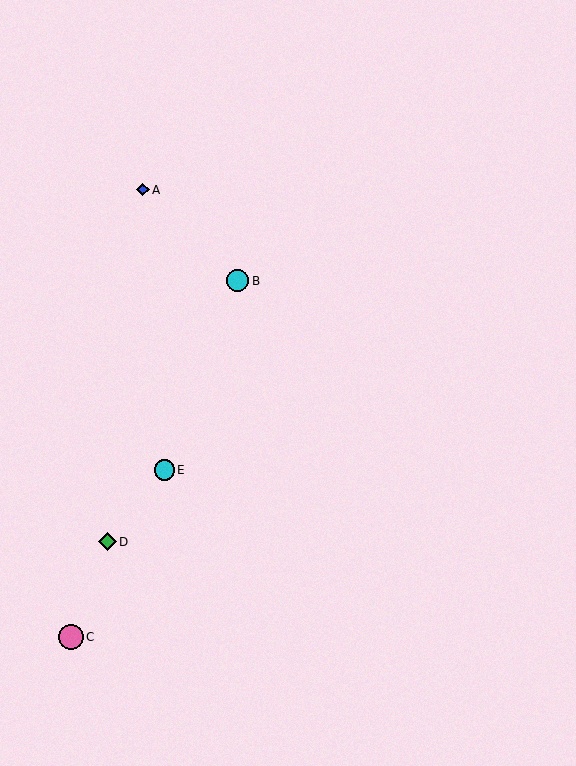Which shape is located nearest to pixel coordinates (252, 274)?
The cyan circle (labeled B) at (238, 281) is nearest to that location.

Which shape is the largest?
The pink circle (labeled C) is the largest.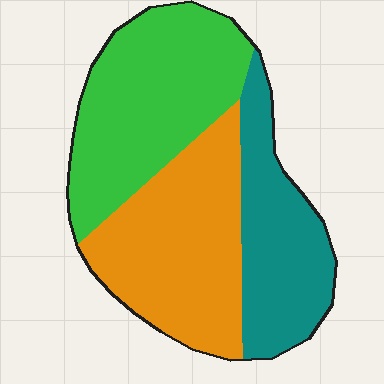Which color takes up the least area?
Teal, at roughly 25%.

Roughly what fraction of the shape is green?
Green covers 37% of the shape.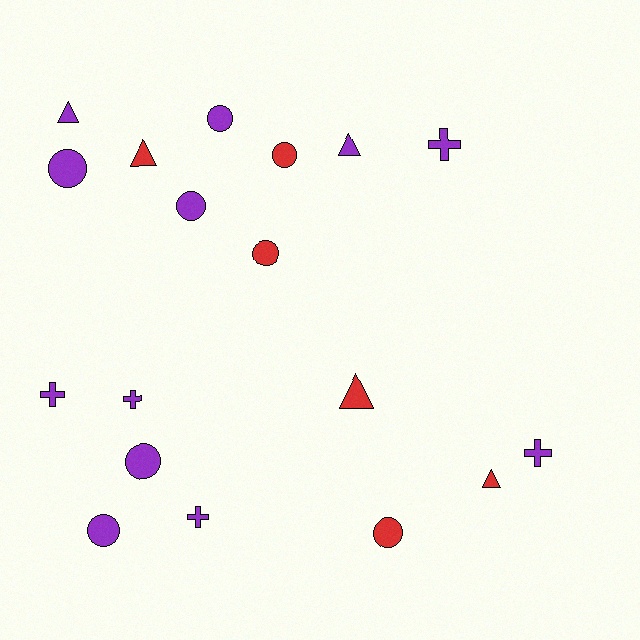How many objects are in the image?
There are 18 objects.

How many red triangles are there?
There are 3 red triangles.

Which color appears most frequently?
Purple, with 12 objects.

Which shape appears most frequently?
Circle, with 8 objects.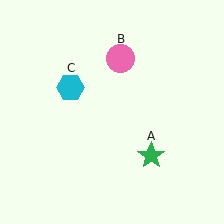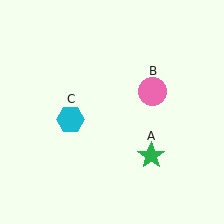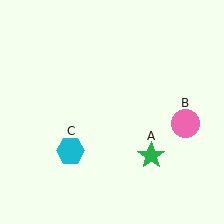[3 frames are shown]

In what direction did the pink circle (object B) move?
The pink circle (object B) moved down and to the right.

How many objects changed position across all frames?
2 objects changed position: pink circle (object B), cyan hexagon (object C).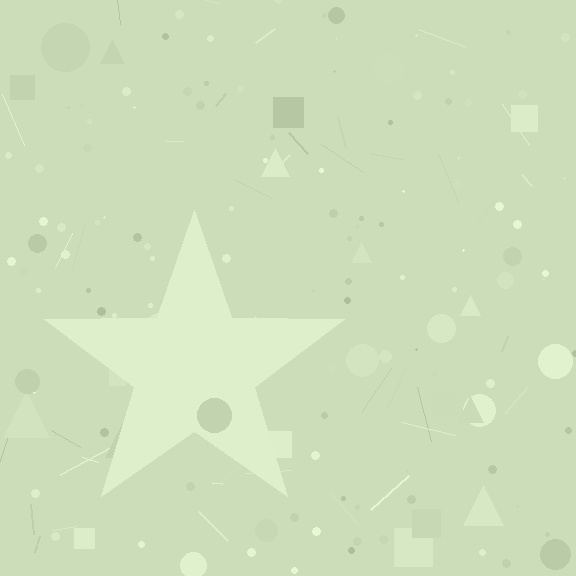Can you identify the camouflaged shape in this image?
The camouflaged shape is a star.